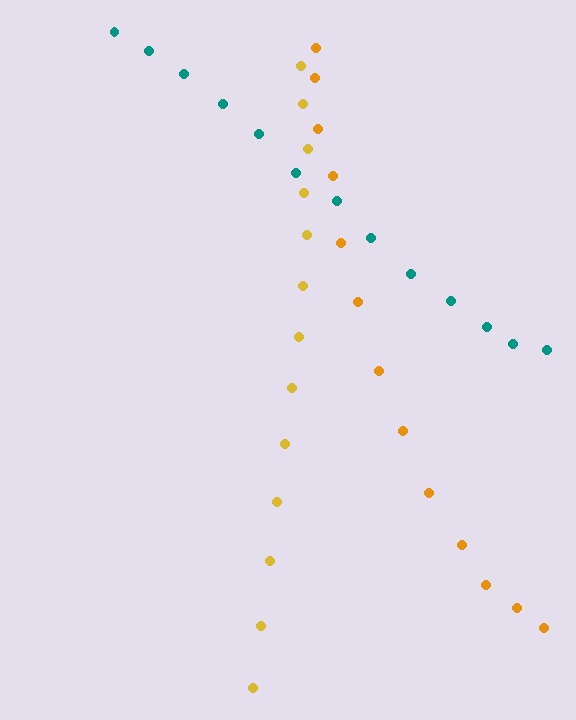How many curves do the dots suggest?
There are 3 distinct paths.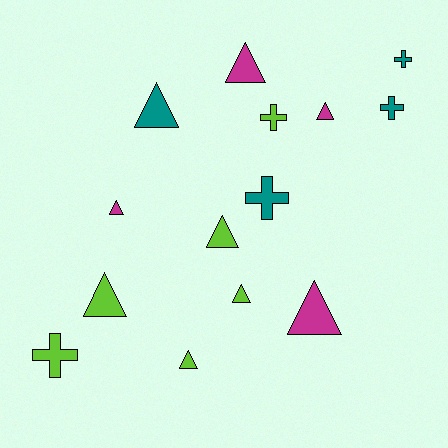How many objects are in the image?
There are 14 objects.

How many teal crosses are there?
There are 3 teal crosses.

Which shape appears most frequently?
Triangle, with 9 objects.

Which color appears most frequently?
Lime, with 6 objects.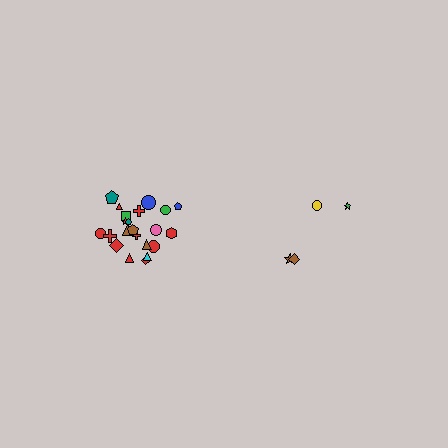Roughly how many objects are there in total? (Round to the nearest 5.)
Roughly 25 objects in total.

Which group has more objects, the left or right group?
The left group.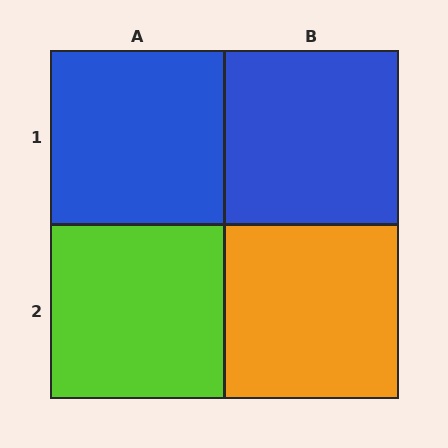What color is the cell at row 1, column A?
Blue.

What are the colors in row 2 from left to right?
Lime, orange.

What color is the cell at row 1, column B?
Blue.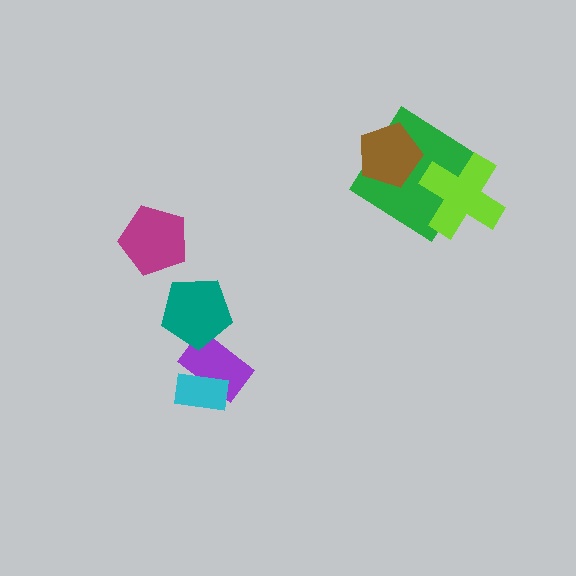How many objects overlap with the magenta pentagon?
0 objects overlap with the magenta pentagon.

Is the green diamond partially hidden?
Yes, it is partially covered by another shape.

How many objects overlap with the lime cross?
1 object overlaps with the lime cross.